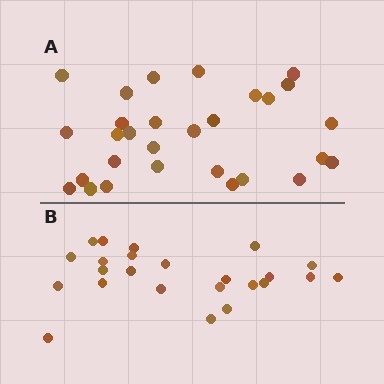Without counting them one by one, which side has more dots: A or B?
Region A (the top region) has more dots.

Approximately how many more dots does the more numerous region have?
Region A has about 5 more dots than region B.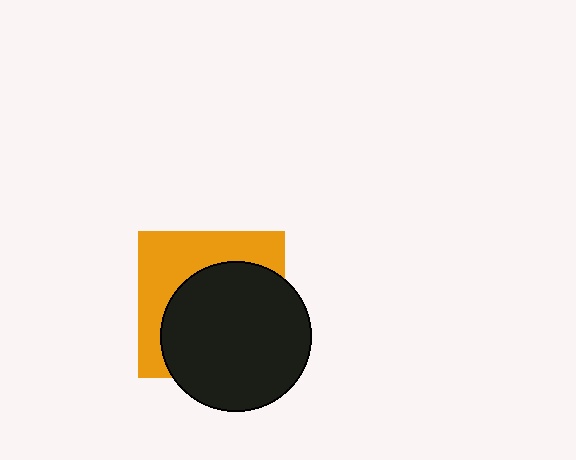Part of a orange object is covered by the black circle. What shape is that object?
It is a square.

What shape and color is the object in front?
The object in front is a black circle.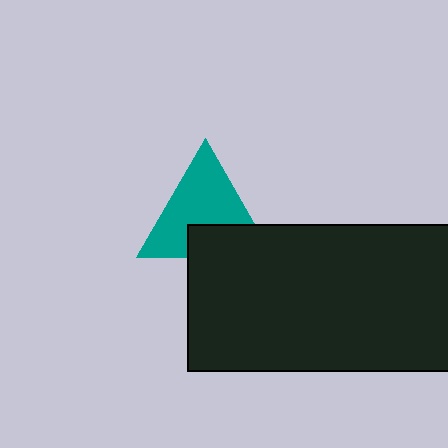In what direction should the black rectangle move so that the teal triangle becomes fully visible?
The black rectangle should move down. That is the shortest direction to clear the overlap and leave the teal triangle fully visible.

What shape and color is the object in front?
The object in front is a black rectangle.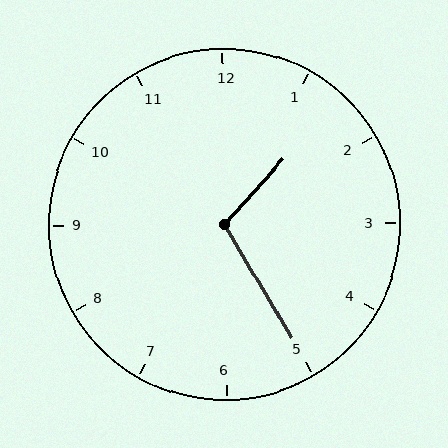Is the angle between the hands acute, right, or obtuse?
It is obtuse.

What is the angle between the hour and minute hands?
Approximately 108 degrees.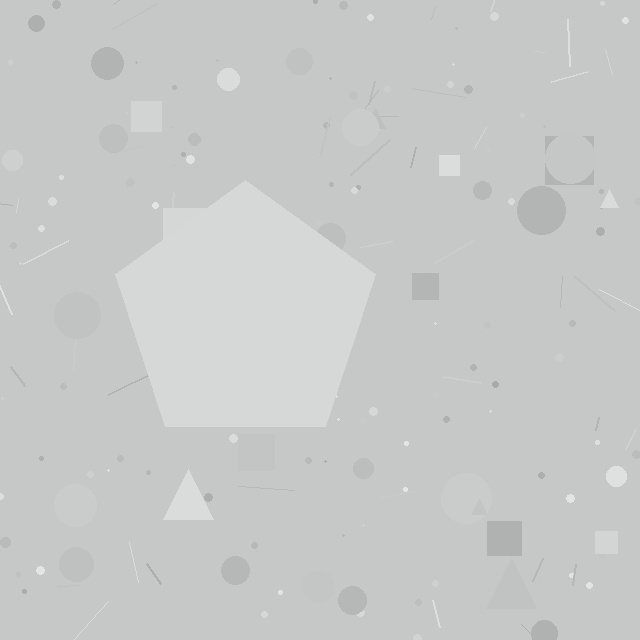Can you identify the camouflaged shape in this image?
The camouflaged shape is a pentagon.